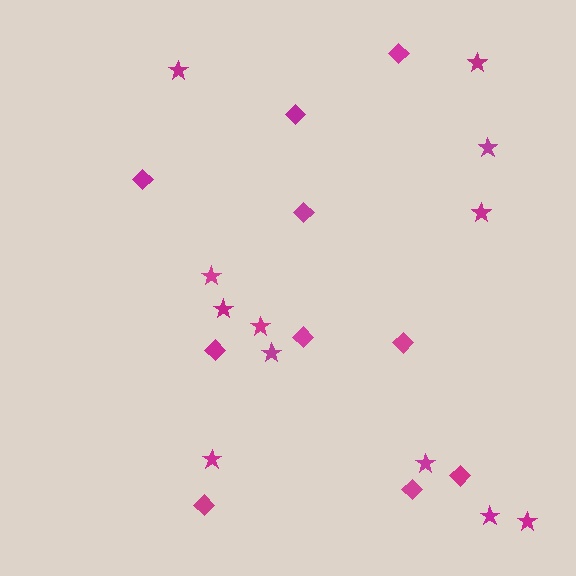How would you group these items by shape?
There are 2 groups: one group of stars (12) and one group of diamonds (10).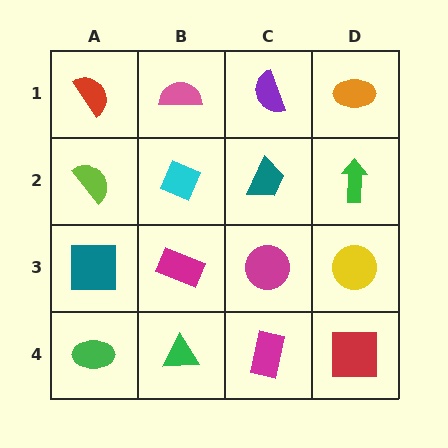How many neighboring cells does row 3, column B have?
4.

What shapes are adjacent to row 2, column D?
An orange ellipse (row 1, column D), a yellow circle (row 3, column D), a teal trapezoid (row 2, column C).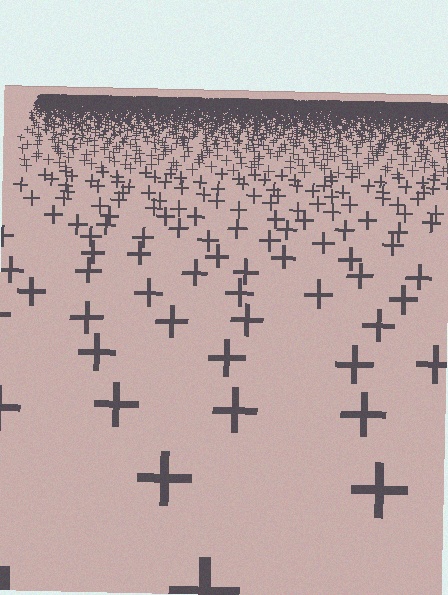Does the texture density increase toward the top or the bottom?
Density increases toward the top.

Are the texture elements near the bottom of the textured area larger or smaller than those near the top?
Larger. Near the bottom, elements are closer to the viewer and appear at a bigger on-screen size.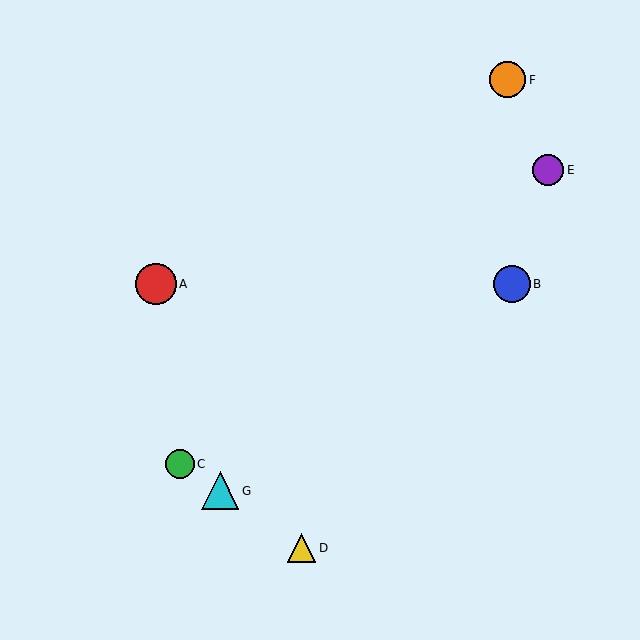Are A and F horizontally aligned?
No, A is at y≈284 and F is at y≈80.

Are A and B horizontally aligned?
Yes, both are at y≈284.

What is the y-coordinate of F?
Object F is at y≈80.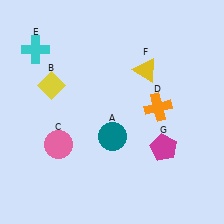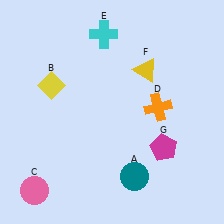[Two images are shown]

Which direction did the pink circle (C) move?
The pink circle (C) moved down.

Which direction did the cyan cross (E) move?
The cyan cross (E) moved right.